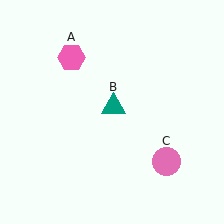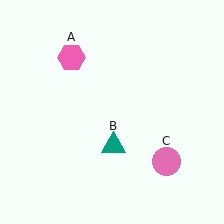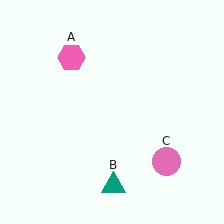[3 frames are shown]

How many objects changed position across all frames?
1 object changed position: teal triangle (object B).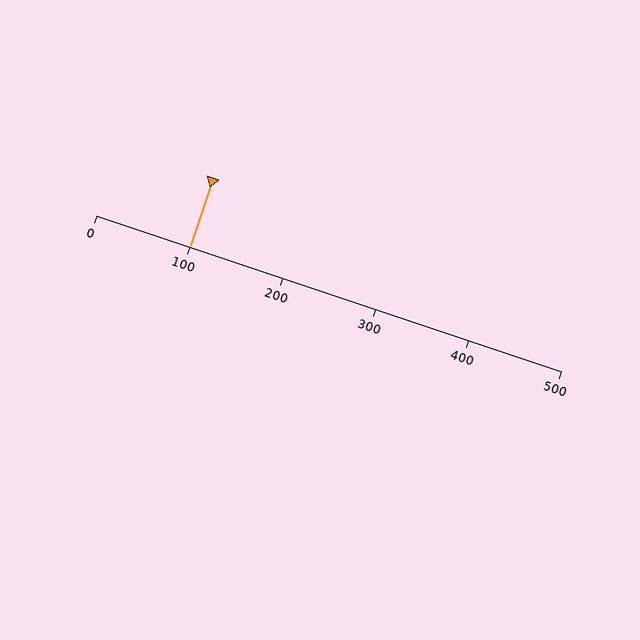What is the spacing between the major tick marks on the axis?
The major ticks are spaced 100 apart.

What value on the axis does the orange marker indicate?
The marker indicates approximately 100.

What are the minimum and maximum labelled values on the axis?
The axis runs from 0 to 500.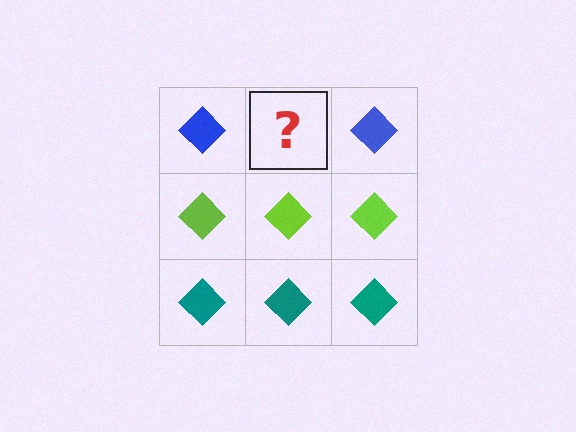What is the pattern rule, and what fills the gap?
The rule is that each row has a consistent color. The gap should be filled with a blue diamond.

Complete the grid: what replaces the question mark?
The question mark should be replaced with a blue diamond.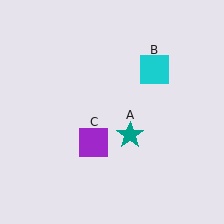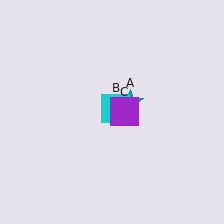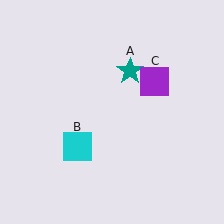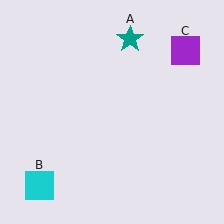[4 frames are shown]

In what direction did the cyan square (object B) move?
The cyan square (object B) moved down and to the left.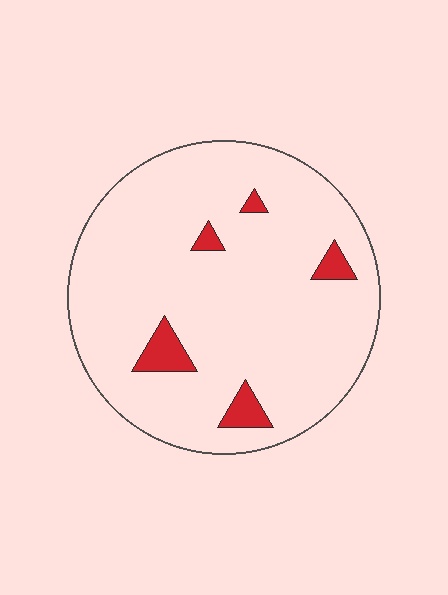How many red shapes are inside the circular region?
5.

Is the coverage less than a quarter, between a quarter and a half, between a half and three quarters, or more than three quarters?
Less than a quarter.